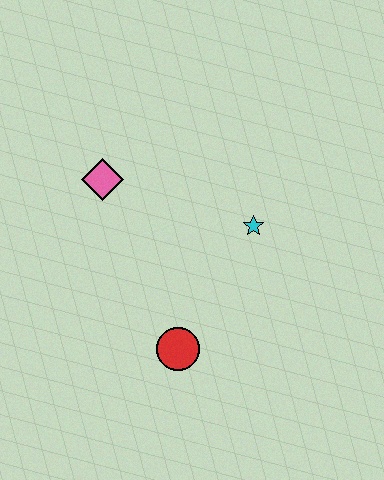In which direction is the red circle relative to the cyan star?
The red circle is below the cyan star.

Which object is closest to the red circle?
The cyan star is closest to the red circle.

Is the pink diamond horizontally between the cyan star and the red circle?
No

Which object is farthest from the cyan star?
The pink diamond is farthest from the cyan star.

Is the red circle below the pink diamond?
Yes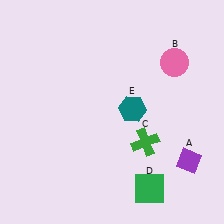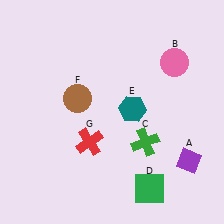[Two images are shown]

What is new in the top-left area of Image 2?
A brown circle (F) was added in the top-left area of Image 2.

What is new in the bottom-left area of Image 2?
A red cross (G) was added in the bottom-left area of Image 2.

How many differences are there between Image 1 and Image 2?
There are 2 differences between the two images.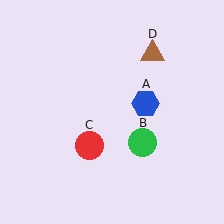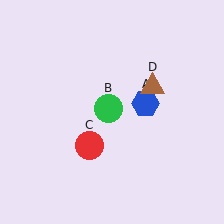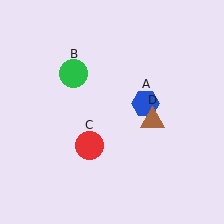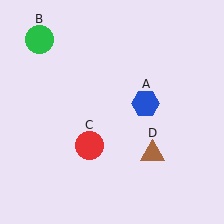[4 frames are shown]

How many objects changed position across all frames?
2 objects changed position: green circle (object B), brown triangle (object D).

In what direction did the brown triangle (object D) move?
The brown triangle (object D) moved down.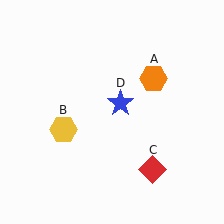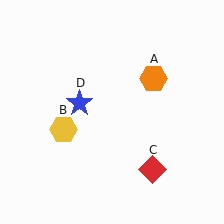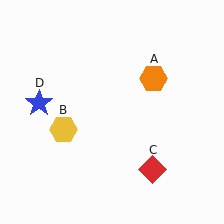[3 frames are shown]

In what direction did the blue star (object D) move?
The blue star (object D) moved left.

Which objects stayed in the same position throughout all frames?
Orange hexagon (object A) and yellow hexagon (object B) and red diamond (object C) remained stationary.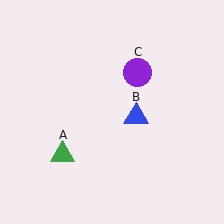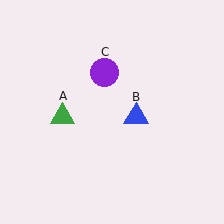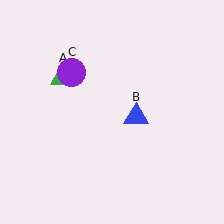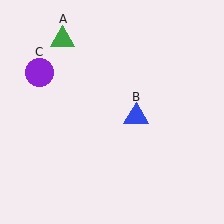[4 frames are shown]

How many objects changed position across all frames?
2 objects changed position: green triangle (object A), purple circle (object C).